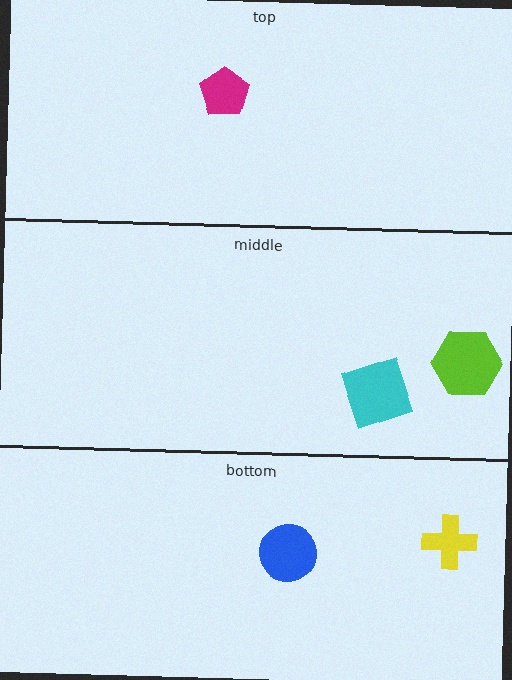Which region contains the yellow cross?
The bottom region.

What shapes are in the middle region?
The cyan square, the lime hexagon.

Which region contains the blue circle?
The bottom region.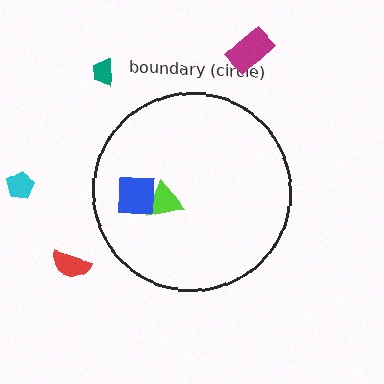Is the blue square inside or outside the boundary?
Inside.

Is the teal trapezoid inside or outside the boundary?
Outside.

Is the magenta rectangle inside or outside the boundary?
Outside.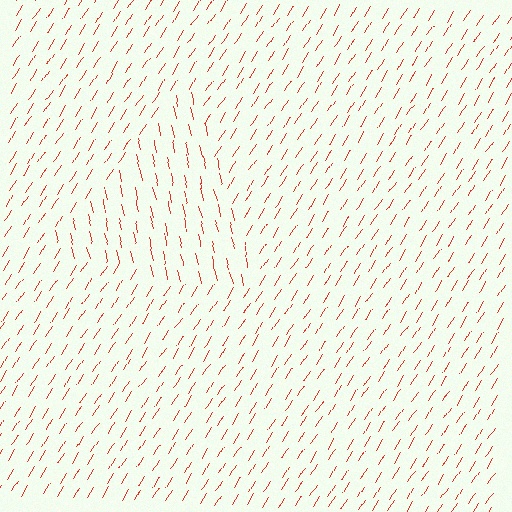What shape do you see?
I see a triangle.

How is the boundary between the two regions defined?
The boundary is defined purely by a change in line orientation (approximately 45 degrees difference). All lines are the same color and thickness.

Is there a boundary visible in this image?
Yes, there is a texture boundary formed by a change in line orientation.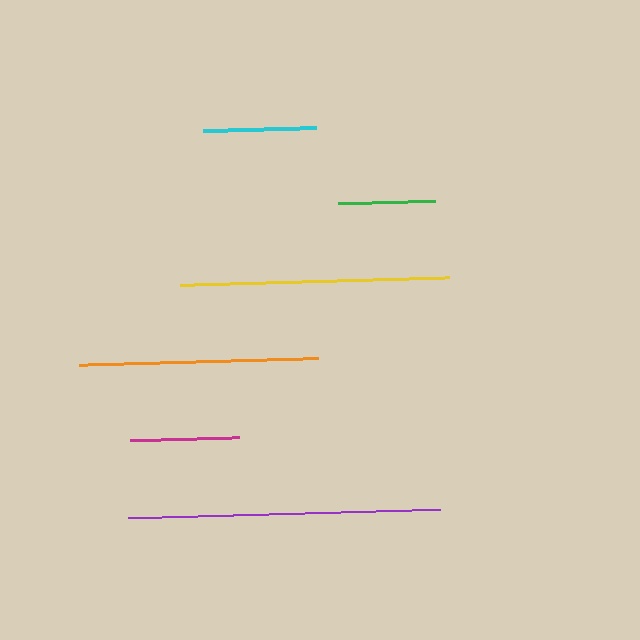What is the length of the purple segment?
The purple segment is approximately 312 pixels long.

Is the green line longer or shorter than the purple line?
The purple line is longer than the green line.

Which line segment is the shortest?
The green line is the shortest at approximately 97 pixels.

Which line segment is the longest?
The purple line is the longest at approximately 312 pixels.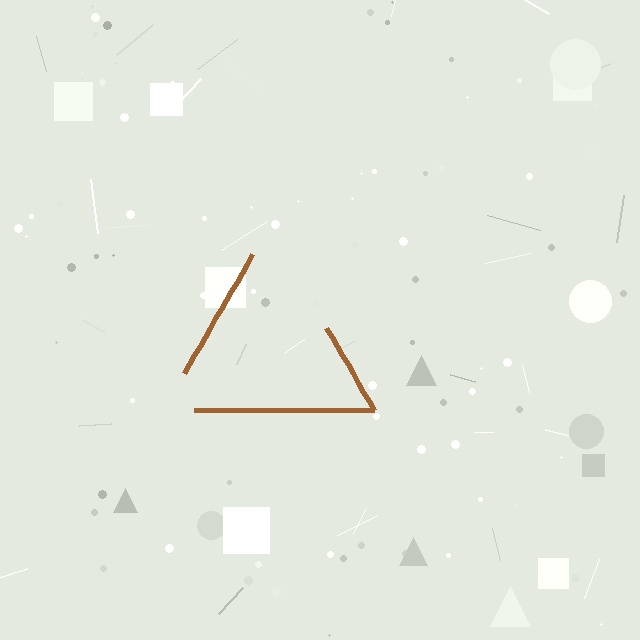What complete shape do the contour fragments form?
The contour fragments form a triangle.